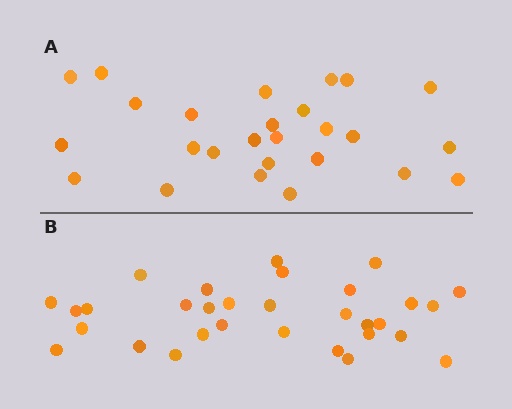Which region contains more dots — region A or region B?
Region B (the bottom region) has more dots.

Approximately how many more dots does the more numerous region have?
Region B has about 5 more dots than region A.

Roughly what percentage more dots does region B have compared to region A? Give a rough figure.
About 20% more.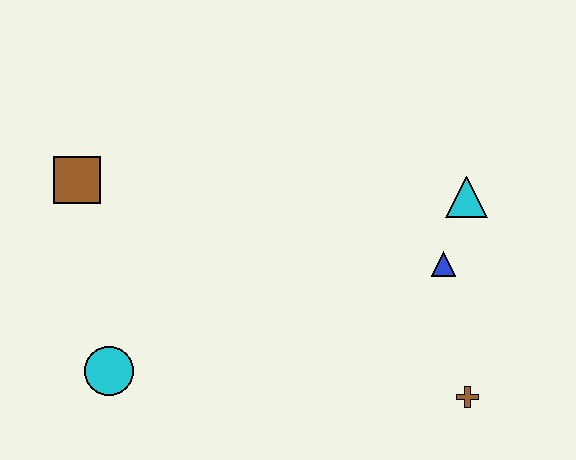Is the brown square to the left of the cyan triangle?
Yes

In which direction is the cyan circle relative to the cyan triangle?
The cyan circle is to the left of the cyan triangle.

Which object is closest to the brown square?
The cyan circle is closest to the brown square.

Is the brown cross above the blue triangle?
No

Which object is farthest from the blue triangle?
The brown square is farthest from the blue triangle.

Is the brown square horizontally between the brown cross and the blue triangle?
No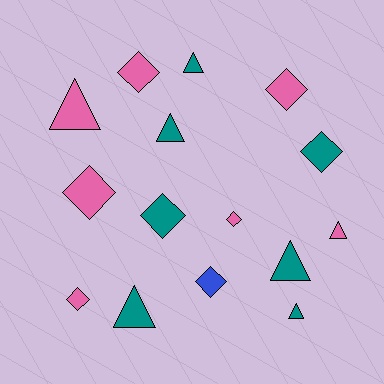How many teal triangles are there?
There are 5 teal triangles.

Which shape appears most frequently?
Diamond, with 8 objects.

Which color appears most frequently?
Teal, with 7 objects.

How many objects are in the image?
There are 15 objects.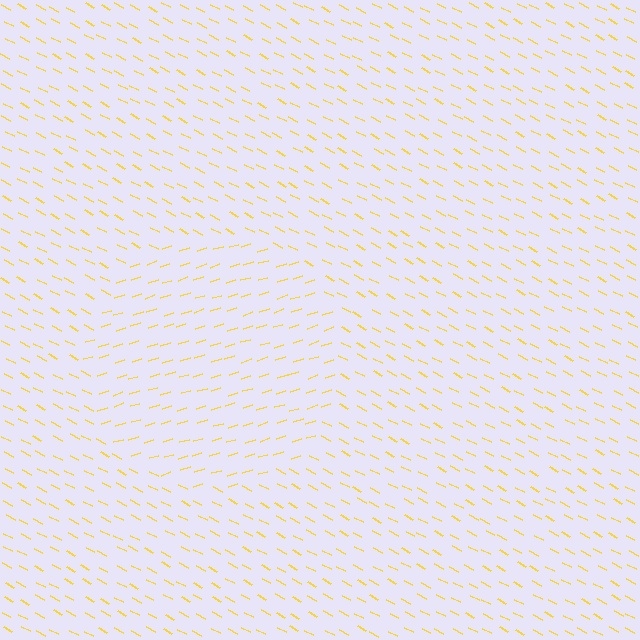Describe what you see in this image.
The image is filled with small yellow line segments. A circle region in the image has lines oriented differently from the surrounding lines, creating a visible texture boundary.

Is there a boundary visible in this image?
Yes, there is a texture boundary formed by a change in line orientation.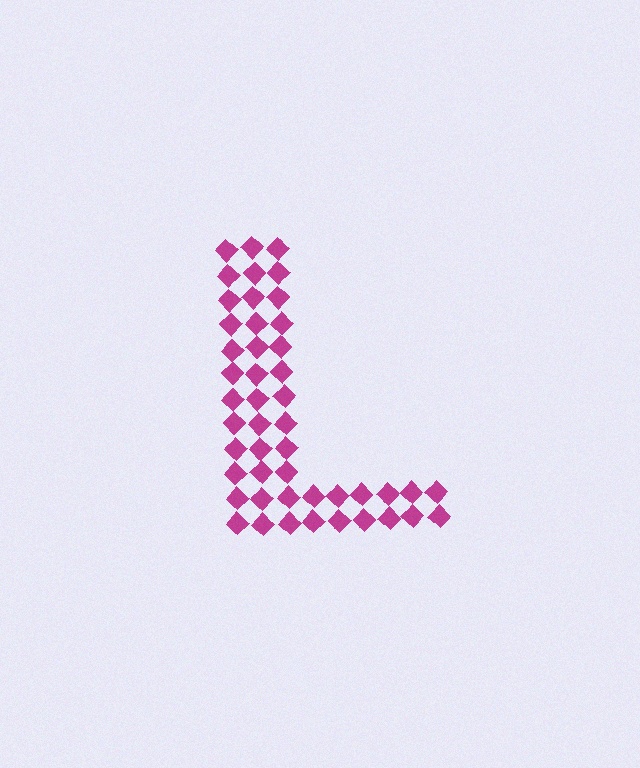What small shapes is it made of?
It is made of small diamonds.